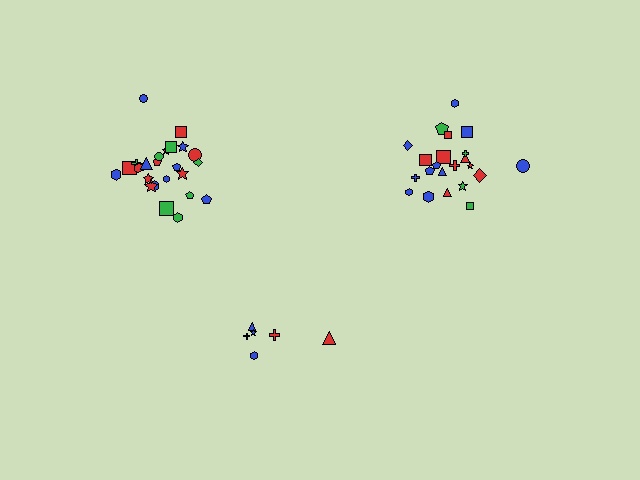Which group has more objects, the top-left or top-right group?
The top-left group.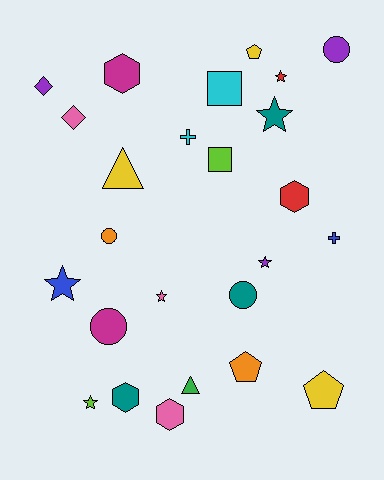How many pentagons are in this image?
There are 3 pentagons.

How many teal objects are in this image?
There are 3 teal objects.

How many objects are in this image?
There are 25 objects.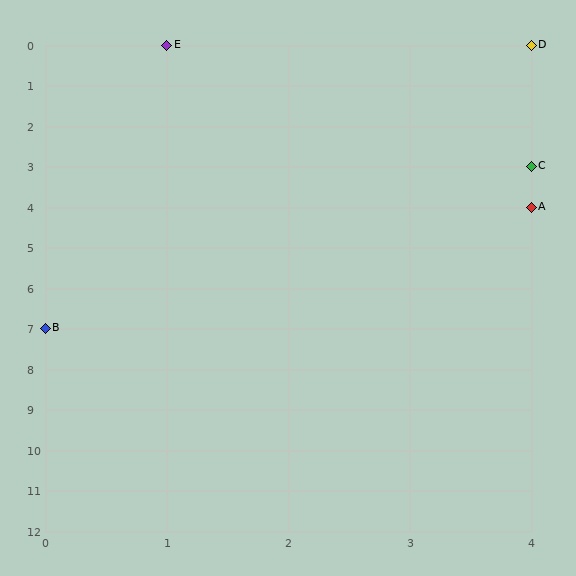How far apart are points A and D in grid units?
Points A and D are 4 rows apart.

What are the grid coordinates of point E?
Point E is at grid coordinates (1, 0).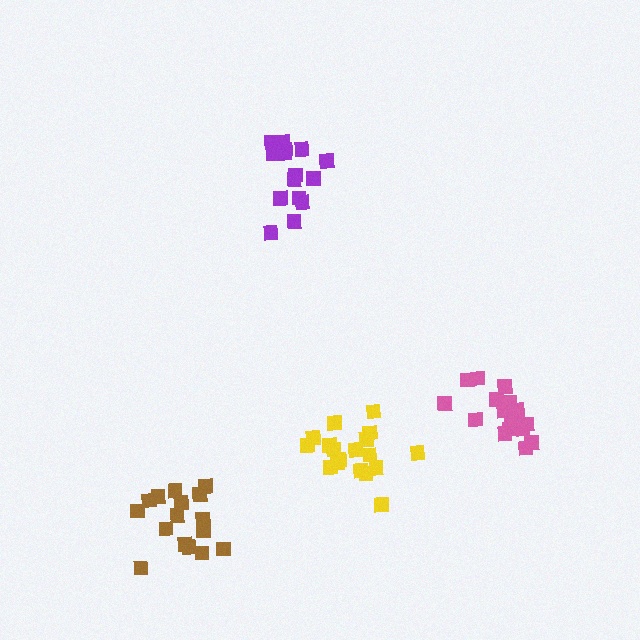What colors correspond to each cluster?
The clusters are colored: purple, yellow, brown, pink.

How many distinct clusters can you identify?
There are 4 distinct clusters.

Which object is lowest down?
The brown cluster is bottommost.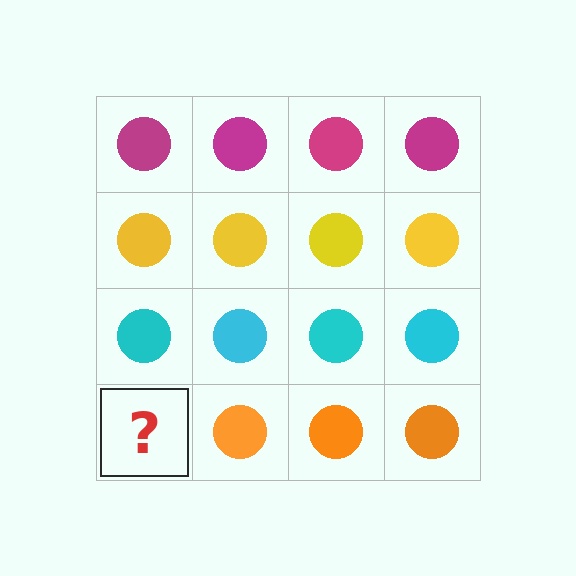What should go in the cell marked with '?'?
The missing cell should contain an orange circle.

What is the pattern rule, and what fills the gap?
The rule is that each row has a consistent color. The gap should be filled with an orange circle.